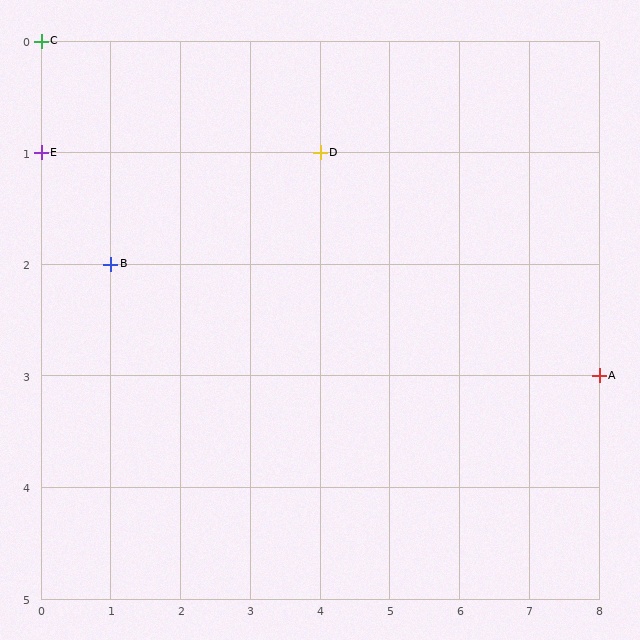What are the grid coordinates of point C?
Point C is at grid coordinates (0, 0).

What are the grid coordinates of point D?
Point D is at grid coordinates (4, 1).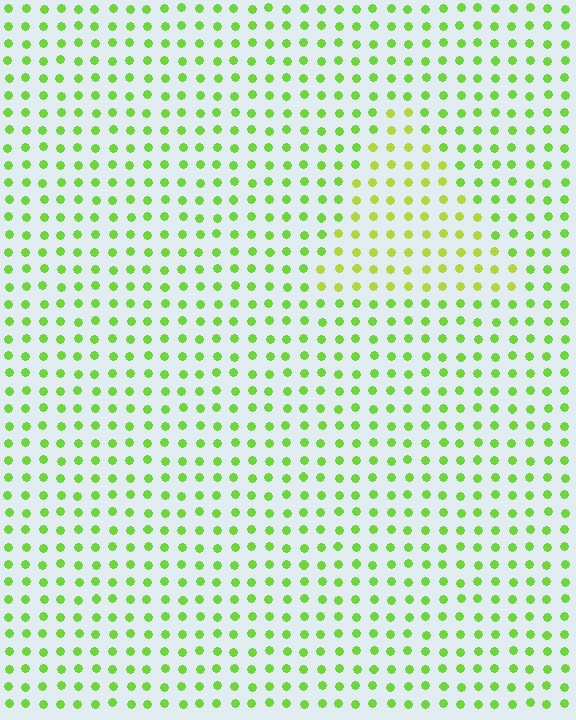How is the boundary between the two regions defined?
The boundary is defined purely by a slight shift in hue (about 27 degrees). Spacing, size, and orientation are identical on both sides.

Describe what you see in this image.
The image is filled with small lime elements in a uniform arrangement. A triangle-shaped region is visible where the elements are tinted to a slightly different hue, forming a subtle color boundary.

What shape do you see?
I see a triangle.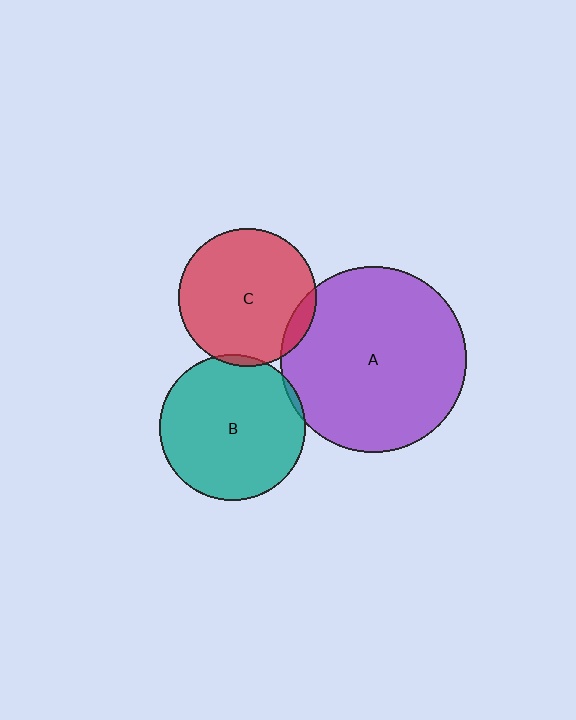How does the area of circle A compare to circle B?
Approximately 1.6 times.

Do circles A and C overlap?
Yes.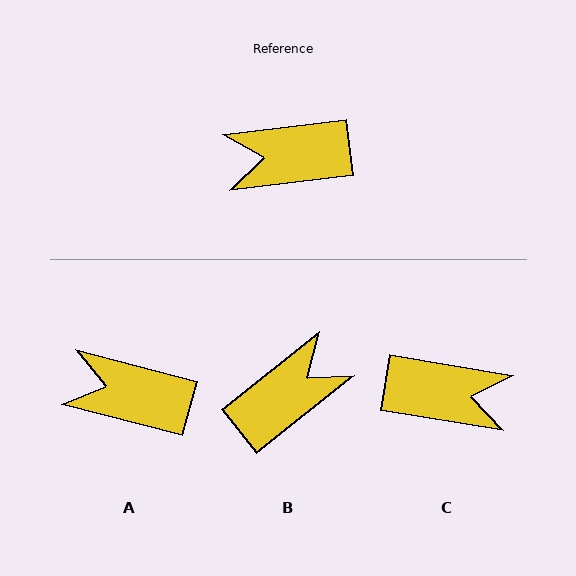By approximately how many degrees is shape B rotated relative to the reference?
Approximately 148 degrees clockwise.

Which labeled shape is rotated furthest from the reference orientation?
C, about 164 degrees away.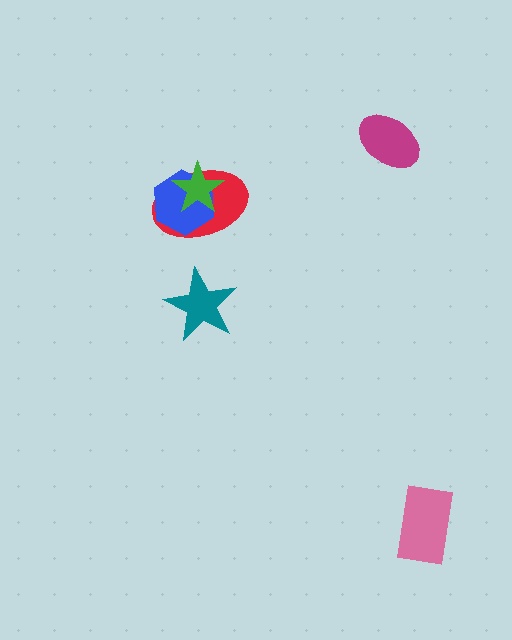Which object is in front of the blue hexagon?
The green star is in front of the blue hexagon.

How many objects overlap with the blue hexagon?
2 objects overlap with the blue hexagon.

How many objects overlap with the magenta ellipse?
0 objects overlap with the magenta ellipse.